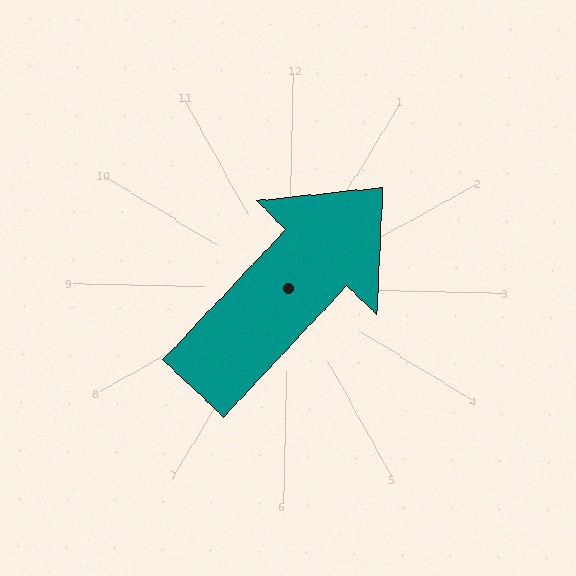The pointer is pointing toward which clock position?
Roughly 1 o'clock.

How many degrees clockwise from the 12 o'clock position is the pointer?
Approximately 42 degrees.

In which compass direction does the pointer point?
Northeast.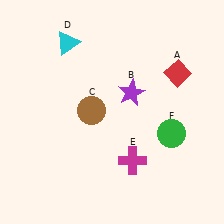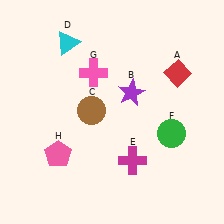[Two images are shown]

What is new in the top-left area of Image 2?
A pink cross (G) was added in the top-left area of Image 2.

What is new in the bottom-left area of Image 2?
A pink pentagon (H) was added in the bottom-left area of Image 2.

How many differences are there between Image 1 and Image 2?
There are 2 differences between the two images.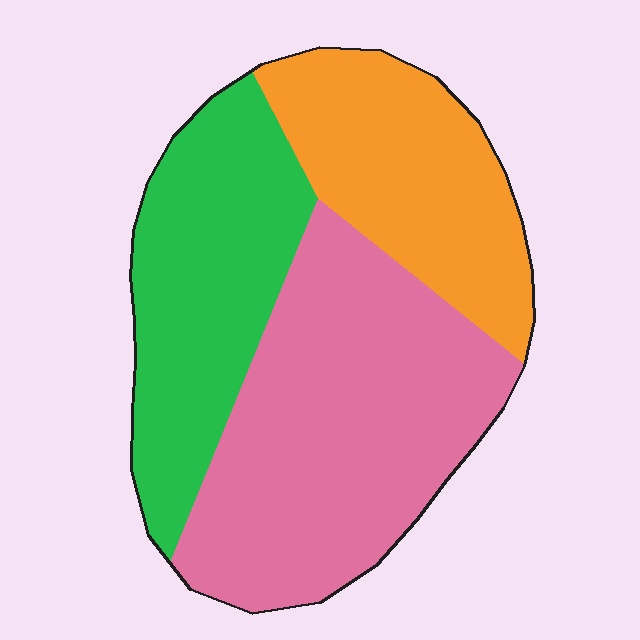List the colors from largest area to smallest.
From largest to smallest: pink, green, orange.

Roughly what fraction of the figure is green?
Green covers about 30% of the figure.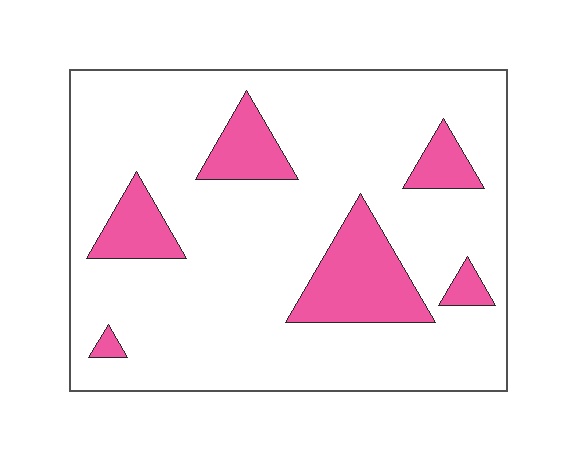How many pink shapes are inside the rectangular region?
6.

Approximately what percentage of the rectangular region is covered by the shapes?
Approximately 15%.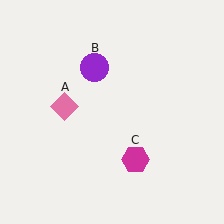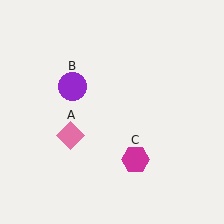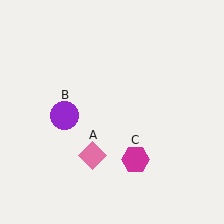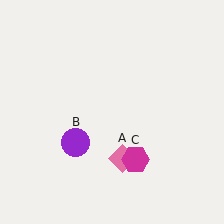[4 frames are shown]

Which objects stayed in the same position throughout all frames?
Magenta hexagon (object C) remained stationary.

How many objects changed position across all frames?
2 objects changed position: pink diamond (object A), purple circle (object B).